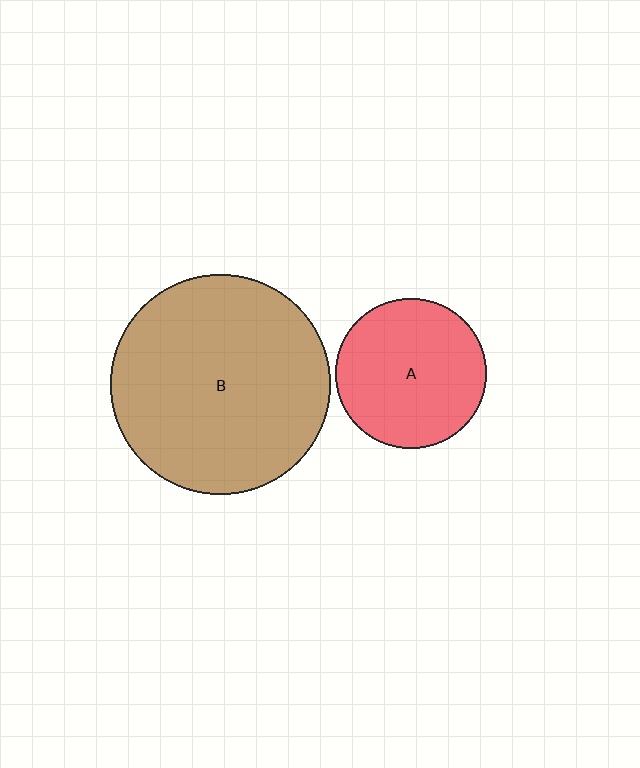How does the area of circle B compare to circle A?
Approximately 2.1 times.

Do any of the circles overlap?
No, none of the circles overlap.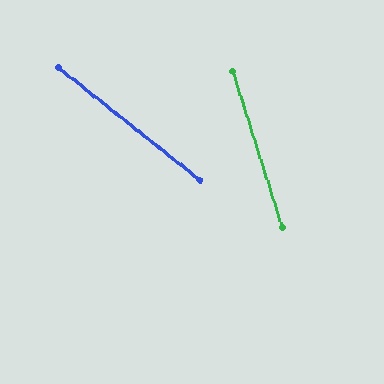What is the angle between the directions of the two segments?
Approximately 34 degrees.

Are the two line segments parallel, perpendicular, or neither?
Neither parallel nor perpendicular — they differ by about 34°.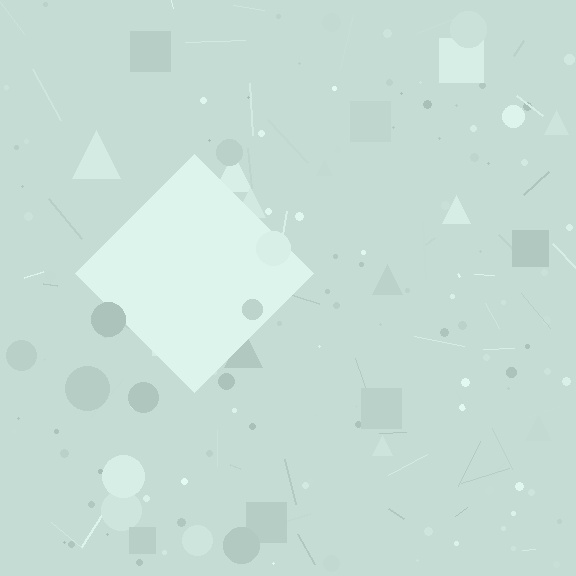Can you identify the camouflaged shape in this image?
The camouflaged shape is a diamond.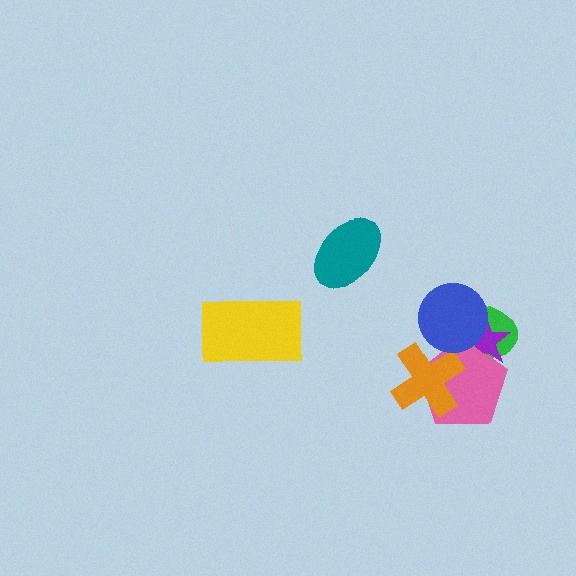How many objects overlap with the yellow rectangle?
0 objects overlap with the yellow rectangle.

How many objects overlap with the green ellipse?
4 objects overlap with the green ellipse.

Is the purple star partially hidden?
Yes, it is partially covered by another shape.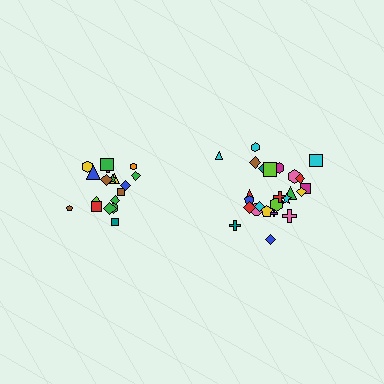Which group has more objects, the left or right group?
The right group.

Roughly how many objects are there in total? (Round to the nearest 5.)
Roughly 45 objects in total.